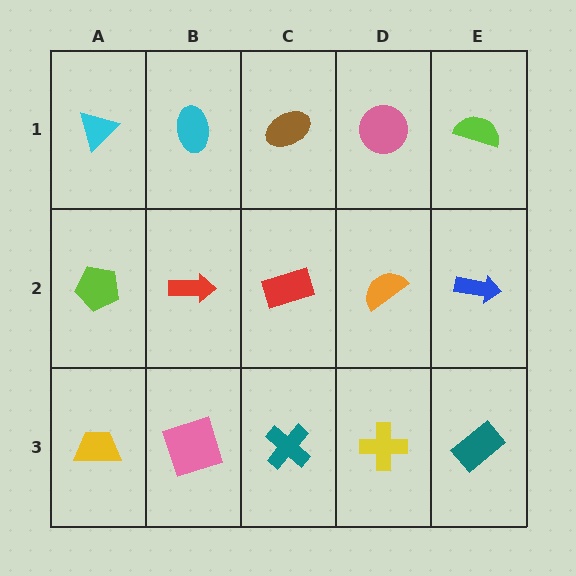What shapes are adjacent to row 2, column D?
A pink circle (row 1, column D), a yellow cross (row 3, column D), a red rectangle (row 2, column C), a blue arrow (row 2, column E).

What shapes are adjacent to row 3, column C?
A red rectangle (row 2, column C), a pink square (row 3, column B), a yellow cross (row 3, column D).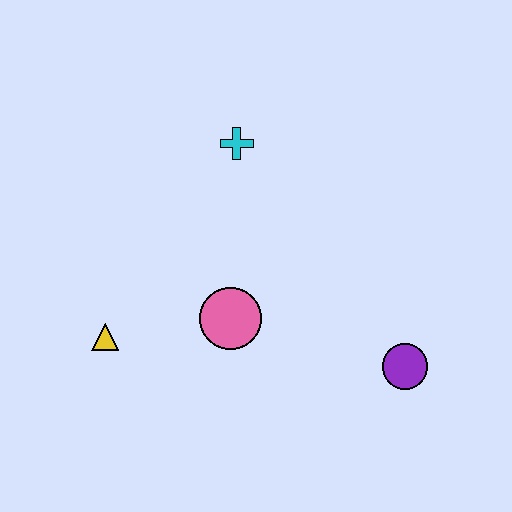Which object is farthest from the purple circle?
The yellow triangle is farthest from the purple circle.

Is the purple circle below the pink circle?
Yes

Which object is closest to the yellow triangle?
The pink circle is closest to the yellow triangle.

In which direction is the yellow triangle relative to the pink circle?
The yellow triangle is to the left of the pink circle.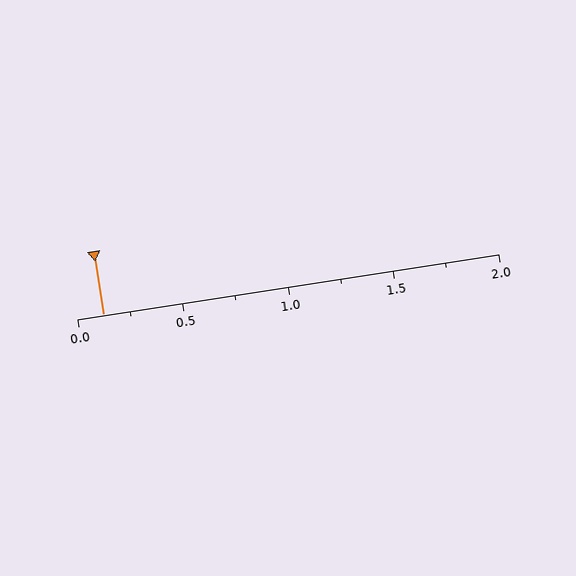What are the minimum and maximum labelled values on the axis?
The axis runs from 0.0 to 2.0.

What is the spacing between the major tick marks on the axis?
The major ticks are spaced 0.5 apart.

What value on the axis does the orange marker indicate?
The marker indicates approximately 0.12.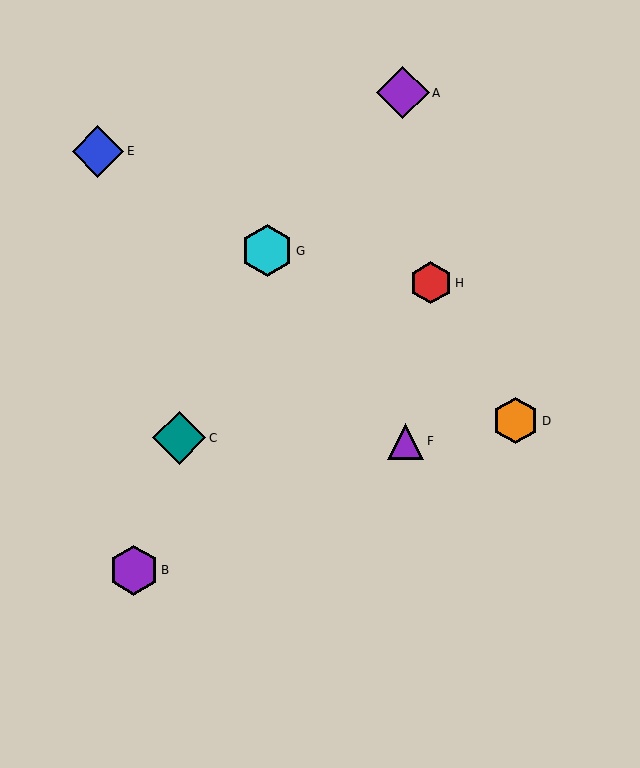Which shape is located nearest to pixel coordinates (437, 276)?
The red hexagon (labeled H) at (431, 283) is nearest to that location.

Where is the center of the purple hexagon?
The center of the purple hexagon is at (134, 570).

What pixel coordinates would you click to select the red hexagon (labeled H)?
Click at (431, 283) to select the red hexagon H.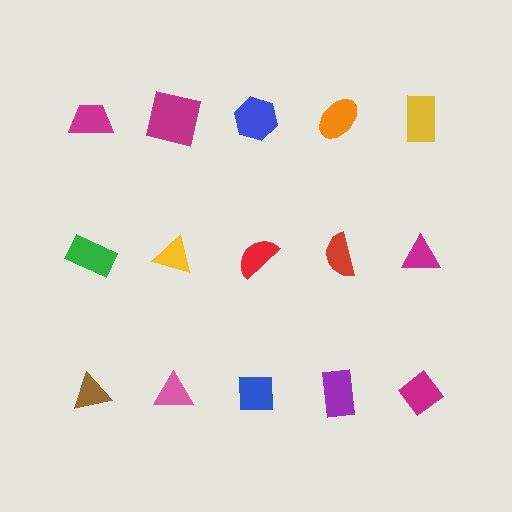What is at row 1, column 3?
A blue hexagon.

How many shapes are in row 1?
5 shapes.